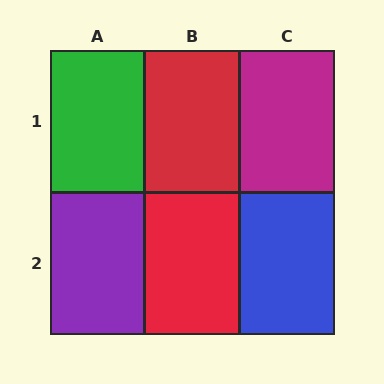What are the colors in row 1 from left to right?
Green, red, magenta.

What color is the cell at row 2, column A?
Purple.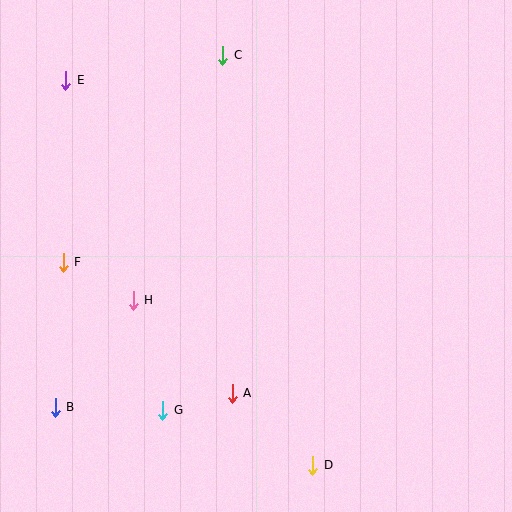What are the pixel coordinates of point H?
Point H is at (133, 300).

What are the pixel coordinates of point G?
Point G is at (163, 410).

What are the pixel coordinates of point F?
Point F is at (63, 262).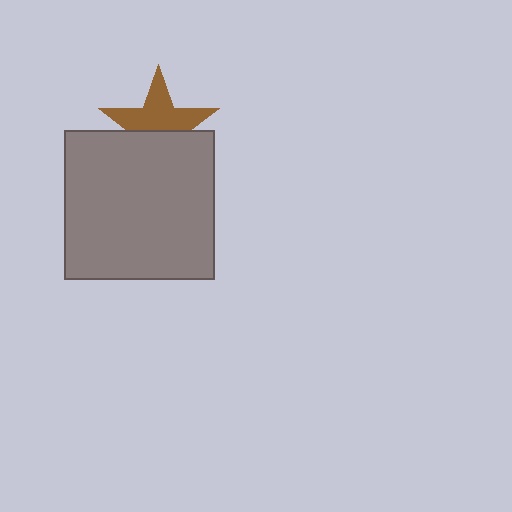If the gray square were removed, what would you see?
You would see the complete brown star.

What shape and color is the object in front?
The object in front is a gray square.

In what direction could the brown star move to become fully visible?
The brown star could move up. That would shift it out from behind the gray square entirely.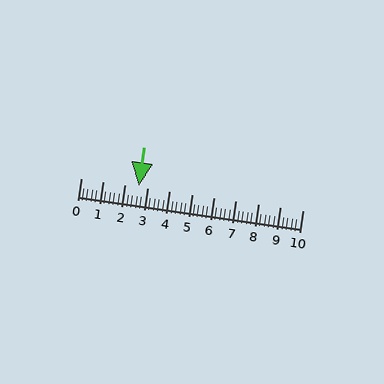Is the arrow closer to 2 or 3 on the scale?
The arrow is closer to 3.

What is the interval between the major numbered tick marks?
The major tick marks are spaced 1 units apart.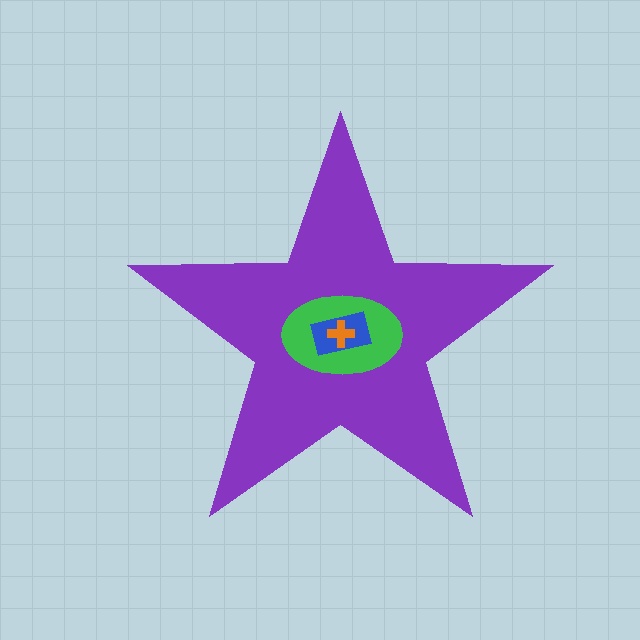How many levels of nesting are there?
4.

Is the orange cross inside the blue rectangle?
Yes.